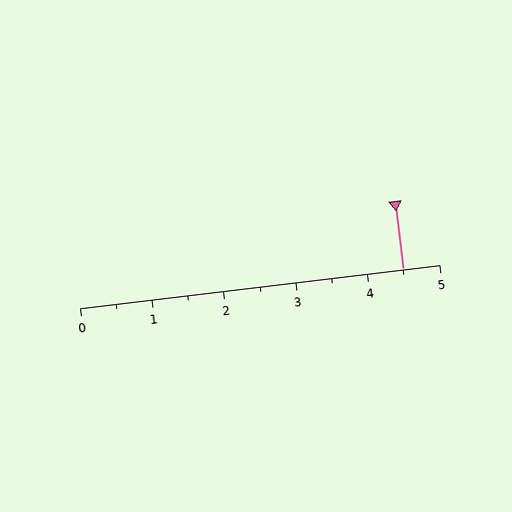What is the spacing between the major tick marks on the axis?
The major ticks are spaced 1 apart.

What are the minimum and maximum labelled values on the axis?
The axis runs from 0 to 5.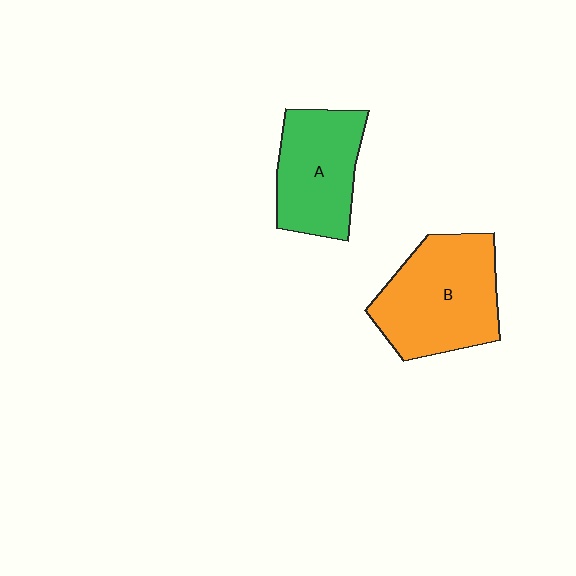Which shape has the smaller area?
Shape A (green).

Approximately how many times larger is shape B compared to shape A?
Approximately 1.3 times.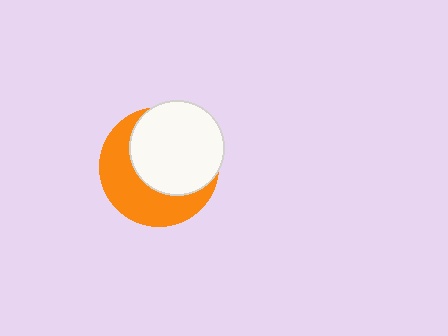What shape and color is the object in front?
The object in front is a white circle.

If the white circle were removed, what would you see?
You would see the complete orange circle.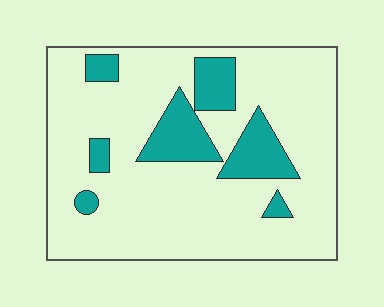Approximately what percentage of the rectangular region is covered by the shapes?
Approximately 20%.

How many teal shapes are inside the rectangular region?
7.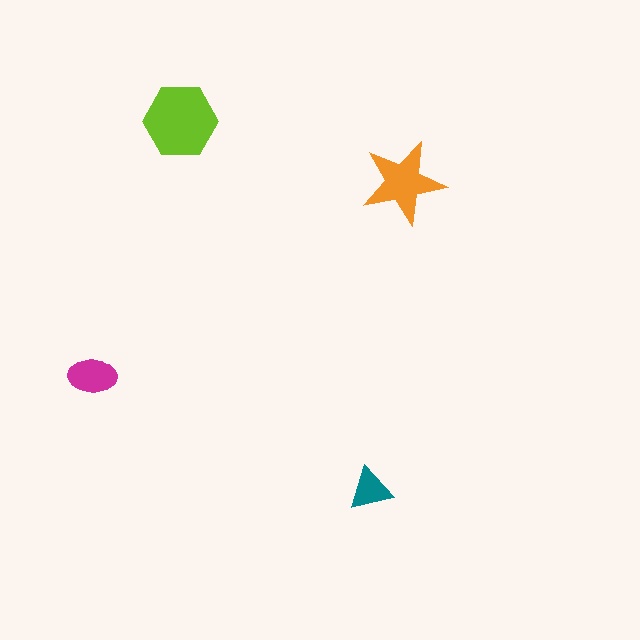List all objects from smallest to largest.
The teal triangle, the magenta ellipse, the orange star, the lime hexagon.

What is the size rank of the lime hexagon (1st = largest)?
1st.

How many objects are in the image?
There are 4 objects in the image.